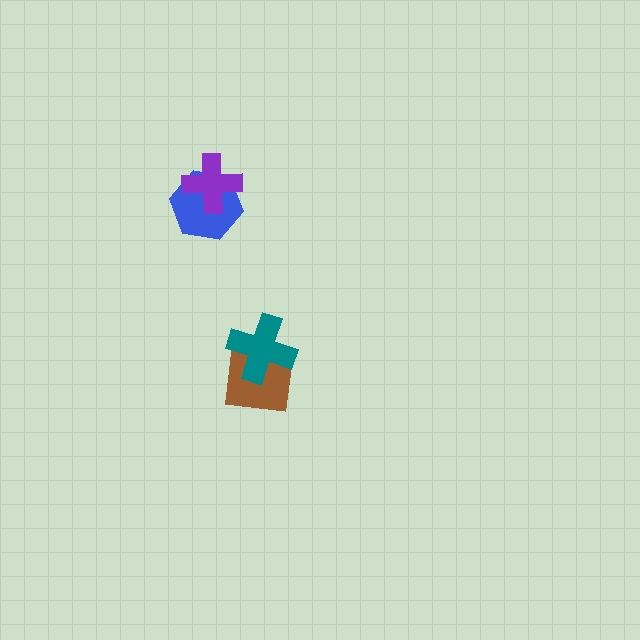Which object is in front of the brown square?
The teal cross is in front of the brown square.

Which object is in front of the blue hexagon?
The purple cross is in front of the blue hexagon.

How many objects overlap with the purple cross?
1 object overlaps with the purple cross.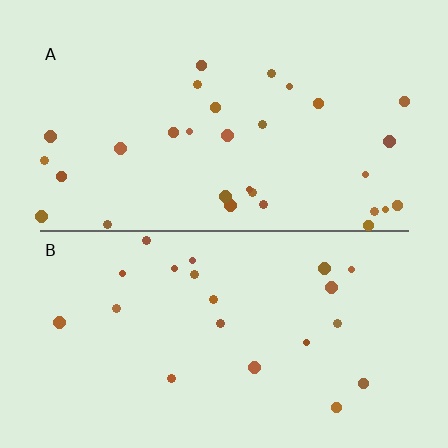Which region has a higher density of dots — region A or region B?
A (the top).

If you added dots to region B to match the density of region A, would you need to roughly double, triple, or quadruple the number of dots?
Approximately double.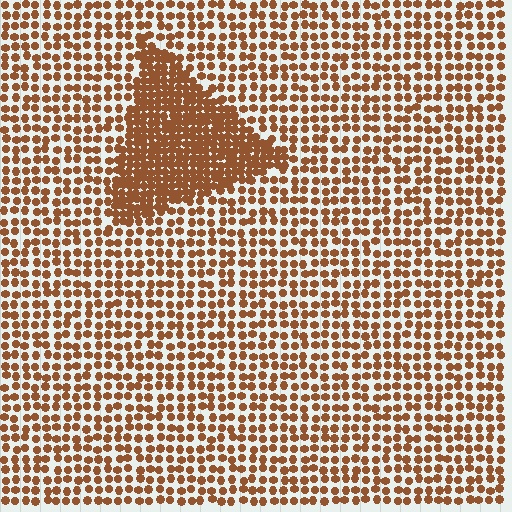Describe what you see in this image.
The image contains small brown elements arranged at two different densities. A triangle-shaped region is visible where the elements are more densely packed than the surrounding area.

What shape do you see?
I see a triangle.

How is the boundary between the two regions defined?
The boundary is defined by a change in element density (approximately 2.2x ratio). All elements are the same color, size, and shape.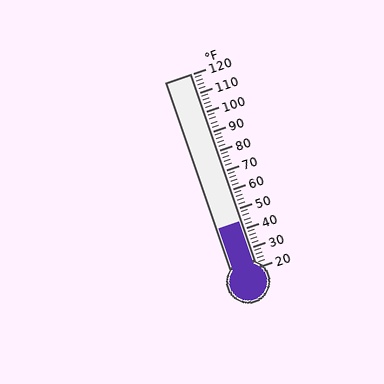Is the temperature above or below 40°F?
The temperature is above 40°F.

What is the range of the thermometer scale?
The thermometer scale ranges from 20°F to 120°F.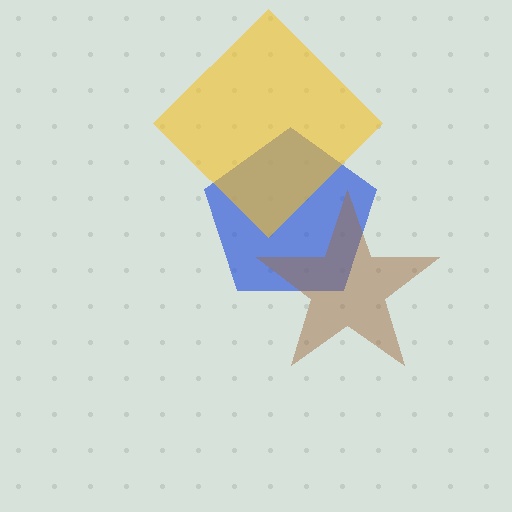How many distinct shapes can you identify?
There are 3 distinct shapes: a blue pentagon, a yellow diamond, a brown star.